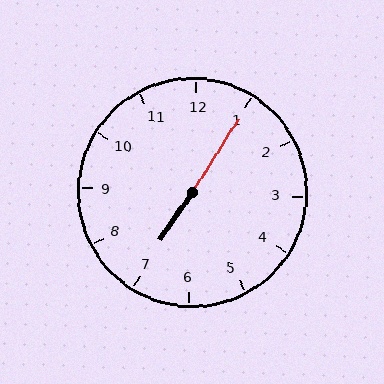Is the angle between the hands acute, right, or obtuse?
It is obtuse.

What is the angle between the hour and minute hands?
Approximately 178 degrees.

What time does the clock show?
7:05.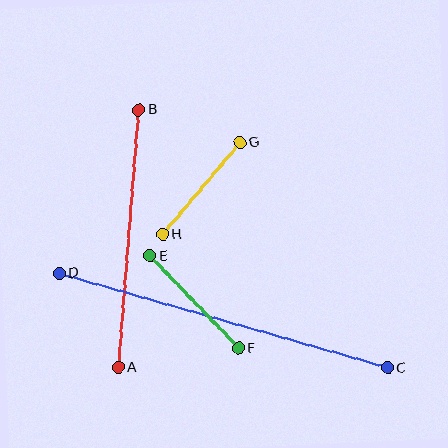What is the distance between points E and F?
The distance is approximately 128 pixels.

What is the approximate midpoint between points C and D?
The midpoint is at approximately (223, 321) pixels.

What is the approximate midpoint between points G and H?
The midpoint is at approximately (201, 188) pixels.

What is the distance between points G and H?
The distance is approximately 120 pixels.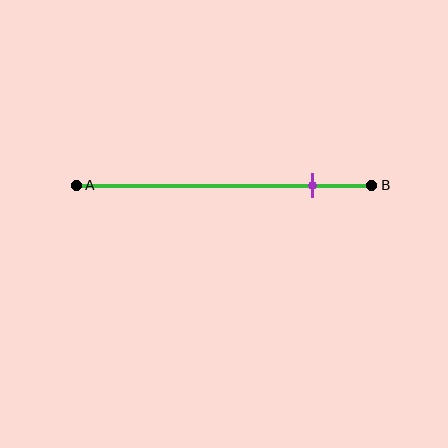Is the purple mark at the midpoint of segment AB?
No, the mark is at about 80% from A, not at the 50% midpoint.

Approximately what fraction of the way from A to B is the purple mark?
The purple mark is approximately 80% of the way from A to B.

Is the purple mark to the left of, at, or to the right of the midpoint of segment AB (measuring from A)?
The purple mark is to the right of the midpoint of segment AB.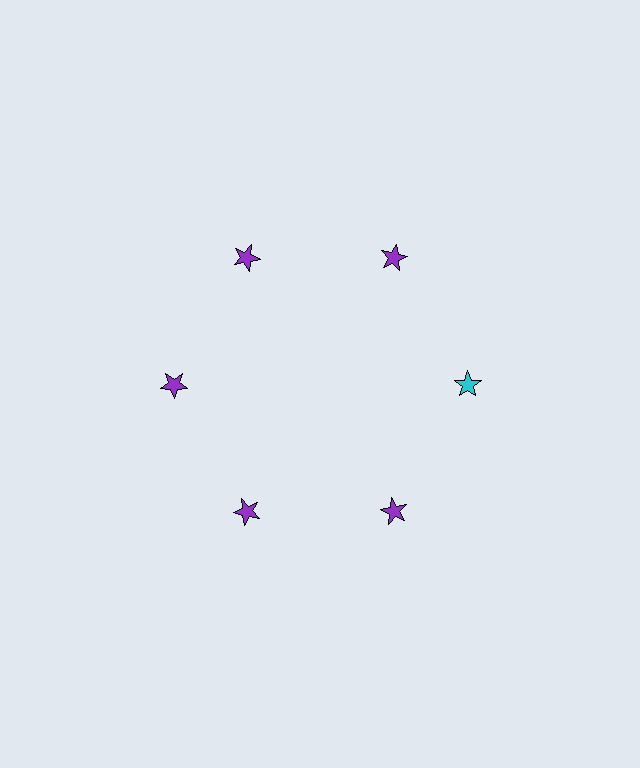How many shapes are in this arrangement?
There are 6 shapes arranged in a ring pattern.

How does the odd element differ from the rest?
It has a different color: cyan instead of purple.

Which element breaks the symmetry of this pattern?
The cyan star at roughly the 3 o'clock position breaks the symmetry. All other shapes are purple stars.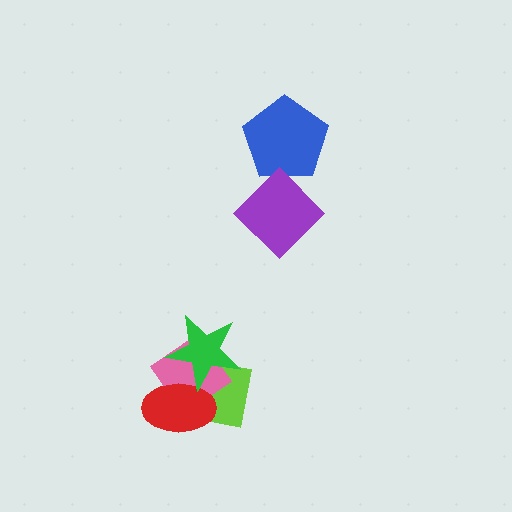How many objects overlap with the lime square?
3 objects overlap with the lime square.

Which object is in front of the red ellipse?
The green star is in front of the red ellipse.